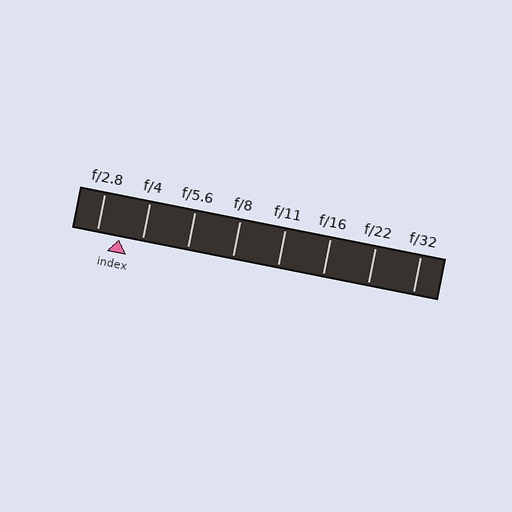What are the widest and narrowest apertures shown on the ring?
The widest aperture shown is f/2.8 and the narrowest is f/32.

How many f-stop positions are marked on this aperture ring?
There are 8 f-stop positions marked.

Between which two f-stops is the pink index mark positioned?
The index mark is between f/2.8 and f/4.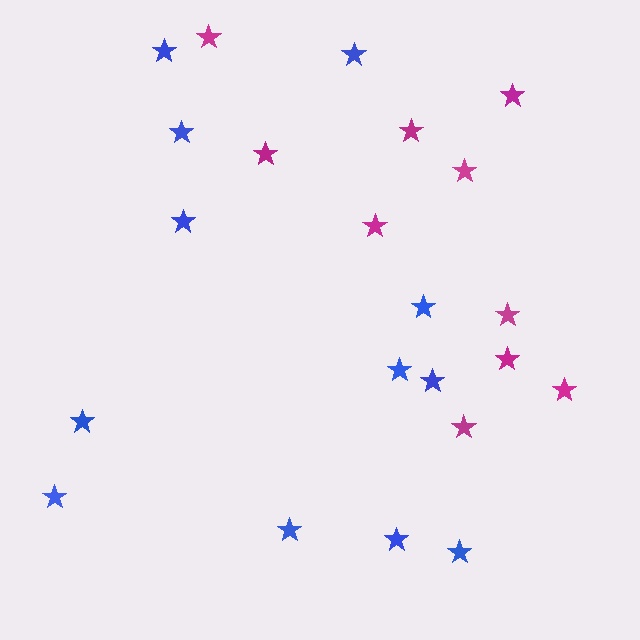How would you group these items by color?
There are 2 groups: one group of magenta stars (10) and one group of blue stars (12).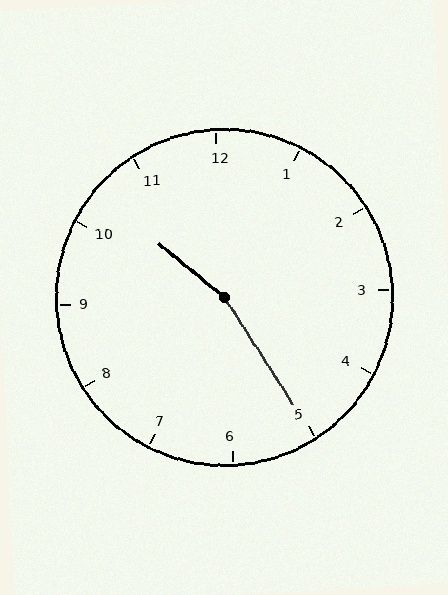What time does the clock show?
10:25.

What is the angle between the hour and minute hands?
Approximately 162 degrees.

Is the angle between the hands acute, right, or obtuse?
It is obtuse.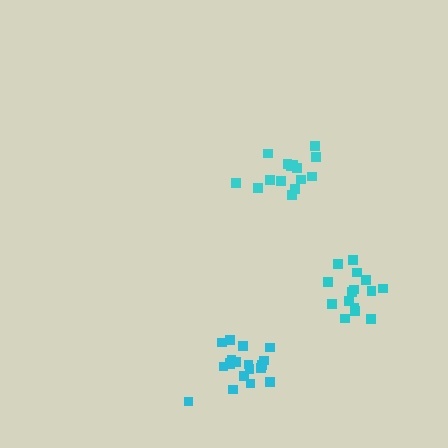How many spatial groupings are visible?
There are 3 spatial groupings.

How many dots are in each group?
Group 1: 19 dots, Group 2: 15 dots, Group 3: 15 dots (49 total).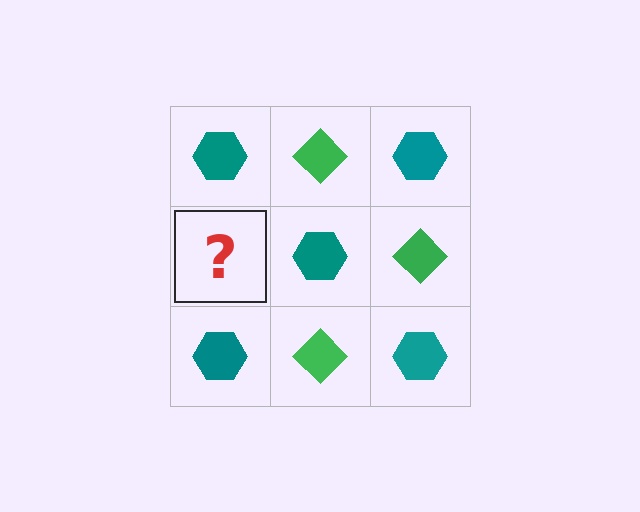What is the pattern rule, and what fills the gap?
The rule is that it alternates teal hexagon and green diamond in a checkerboard pattern. The gap should be filled with a green diamond.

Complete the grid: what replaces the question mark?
The question mark should be replaced with a green diamond.